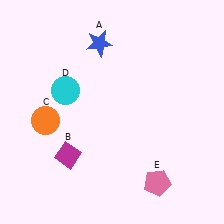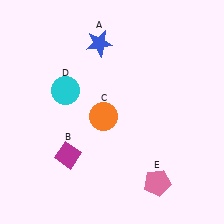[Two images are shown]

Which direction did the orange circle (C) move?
The orange circle (C) moved right.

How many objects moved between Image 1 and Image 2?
1 object moved between the two images.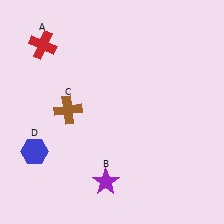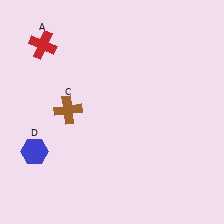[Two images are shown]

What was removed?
The purple star (B) was removed in Image 2.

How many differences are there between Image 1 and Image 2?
There is 1 difference between the two images.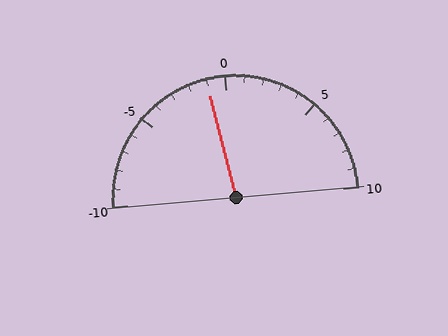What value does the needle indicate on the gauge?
The needle indicates approximately -1.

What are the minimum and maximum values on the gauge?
The gauge ranges from -10 to 10.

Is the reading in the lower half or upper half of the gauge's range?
The reading is in the lower half of the range (-10 to 10).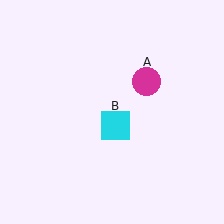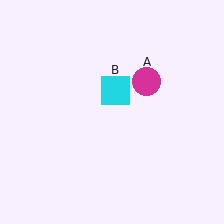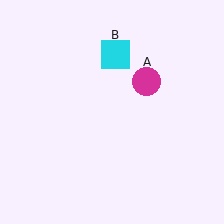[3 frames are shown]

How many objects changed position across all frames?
1 object changed position: cyan square (object B).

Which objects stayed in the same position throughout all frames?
Magenta circle (object A) remained stationary.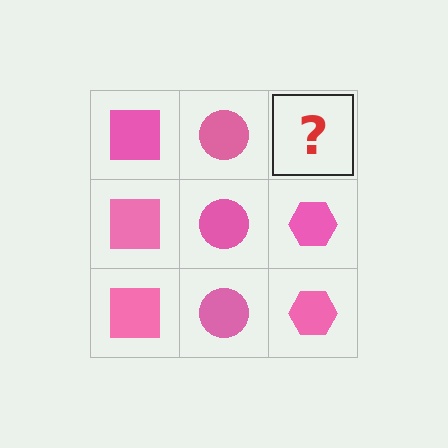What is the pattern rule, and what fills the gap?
The rule is that each column has a consistent shape. The gap should be filled with a pink hexagon.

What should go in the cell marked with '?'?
The missing cell should contain a pink hexagon.